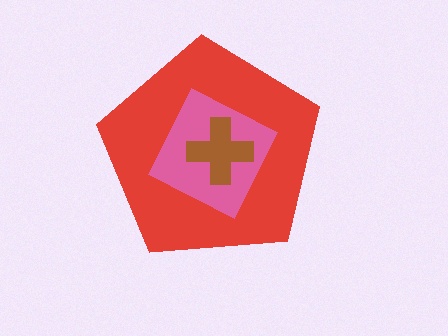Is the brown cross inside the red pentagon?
Yes.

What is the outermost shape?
The red pentagon.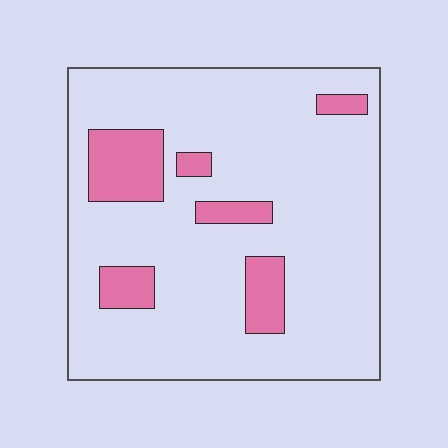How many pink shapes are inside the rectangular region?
6.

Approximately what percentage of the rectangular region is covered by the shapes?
Approximately 15%.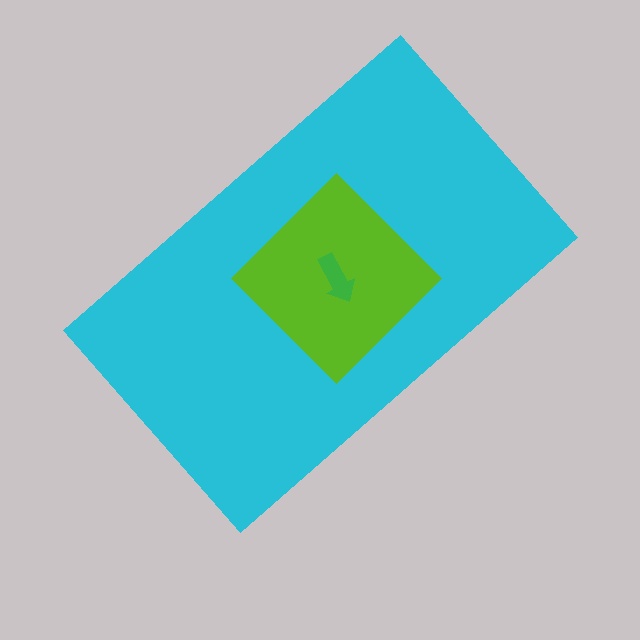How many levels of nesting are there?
3.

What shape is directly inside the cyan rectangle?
The lime diamond.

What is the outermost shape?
The cyan rectangle.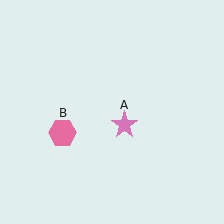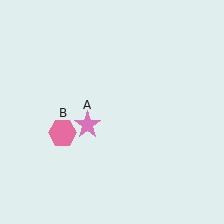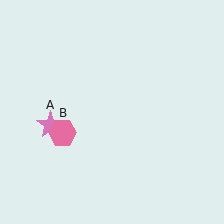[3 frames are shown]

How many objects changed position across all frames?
1 object changed position: pink star (object A).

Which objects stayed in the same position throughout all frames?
Pink hexagon (object B) remained stationary.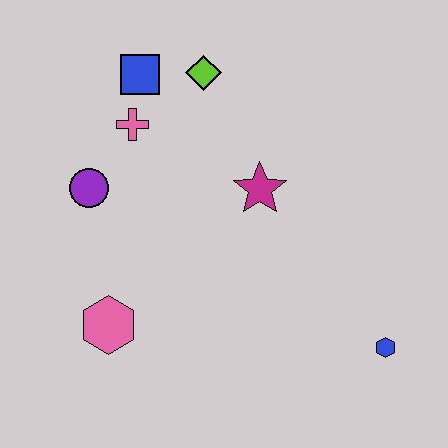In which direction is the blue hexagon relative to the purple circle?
The blue hexagon is to the right of the purple circle.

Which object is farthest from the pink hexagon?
The blue hexagon is farthest from the pink hexagon.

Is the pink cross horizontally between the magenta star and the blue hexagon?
No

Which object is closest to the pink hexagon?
The purple circle is closest to the pink hexagon.